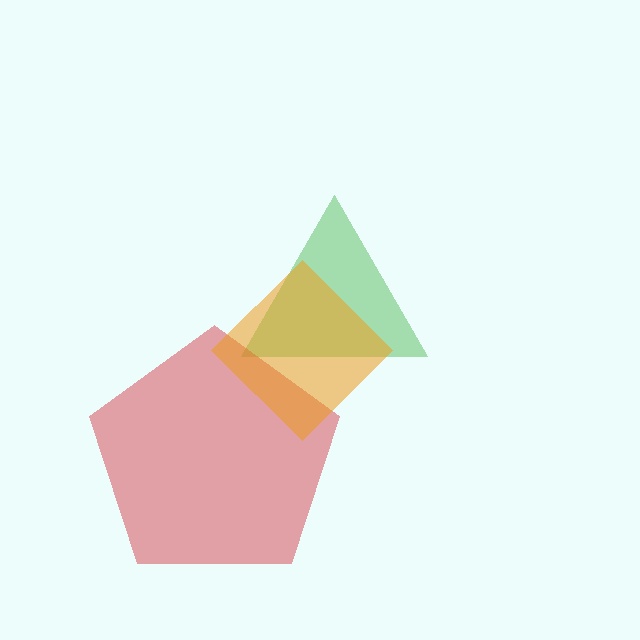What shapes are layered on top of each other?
The layered shapes are: a green triangle, a red pentagon, an orange diamond.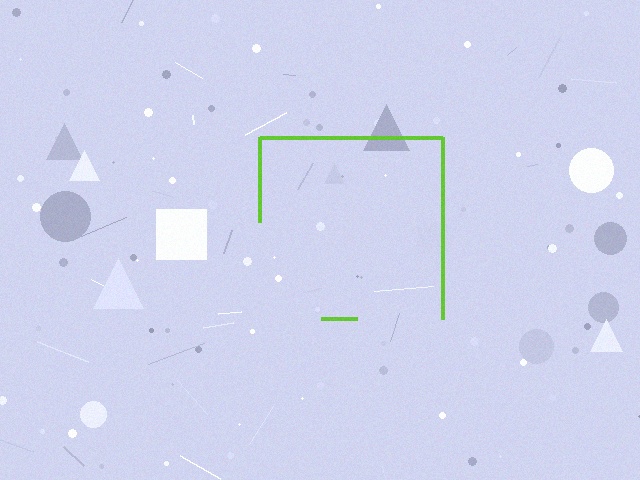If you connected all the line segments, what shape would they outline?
They would outline a square.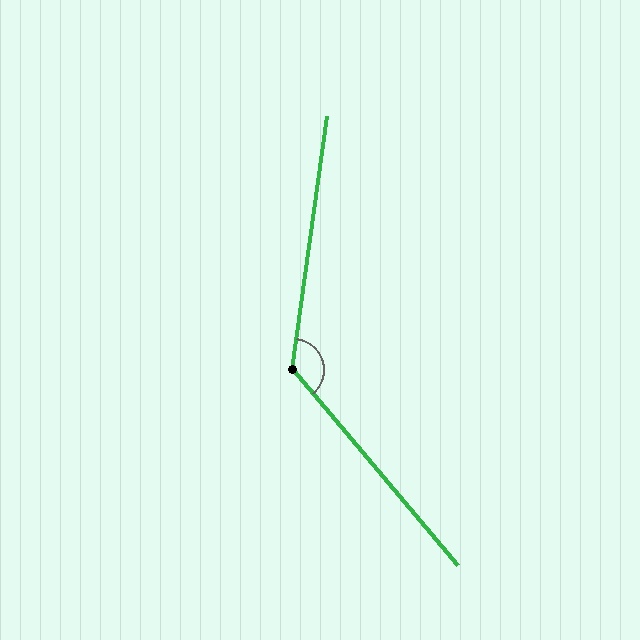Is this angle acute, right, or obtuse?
It is obtuse.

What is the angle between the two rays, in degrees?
Approximately 132 degrees.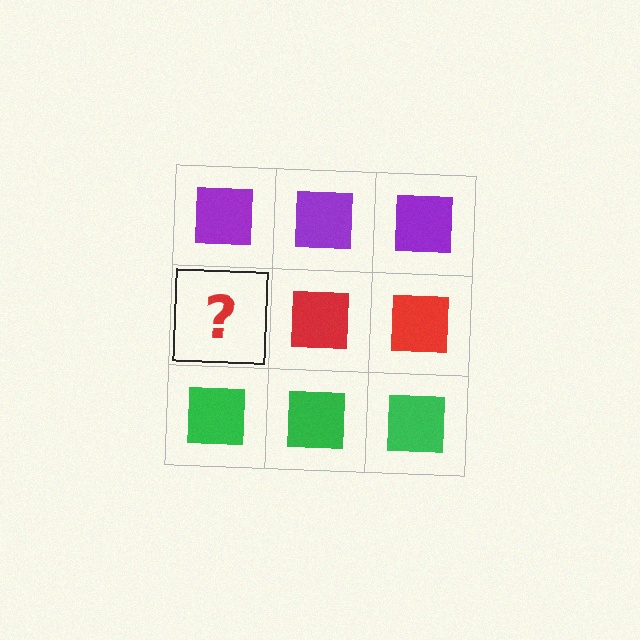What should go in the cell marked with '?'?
The missing cell should contain a red square.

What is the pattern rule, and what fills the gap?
The rule is that each row has a consistent color. The gap should be filled with a red square.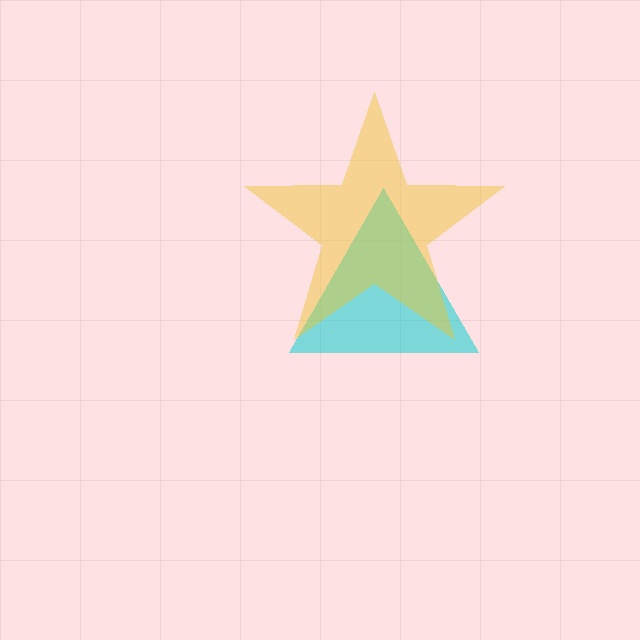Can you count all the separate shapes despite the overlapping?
Yes, there are 2 separate shapes.